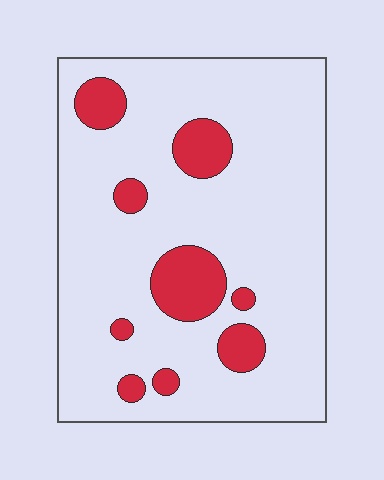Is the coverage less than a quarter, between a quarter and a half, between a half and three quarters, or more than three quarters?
Less than a quarter.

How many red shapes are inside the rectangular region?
9.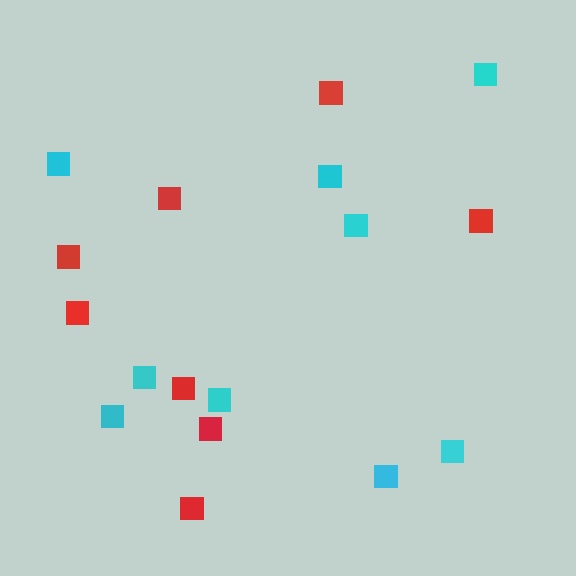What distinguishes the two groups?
There are 2 groups: one group of red squares (8) and one group of cyan squares (9).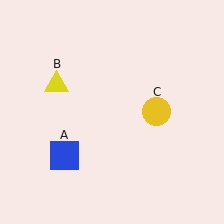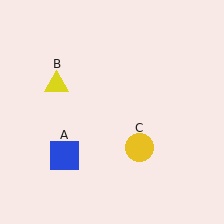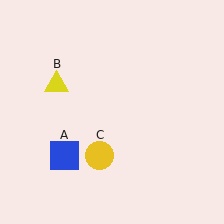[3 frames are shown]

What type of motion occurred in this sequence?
The yellow circle (object C) rotated clockwise around the center of the scene.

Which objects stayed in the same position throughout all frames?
Blue square (object A) and yellow triangle (object B) remained stationary.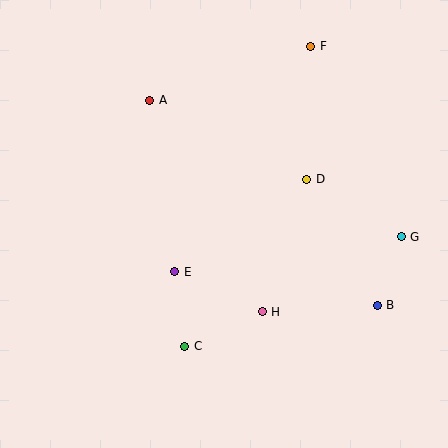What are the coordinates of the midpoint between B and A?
The midpoint between B and A is at (263, 203).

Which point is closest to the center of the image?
Point E at (175, 272) is closest to the center.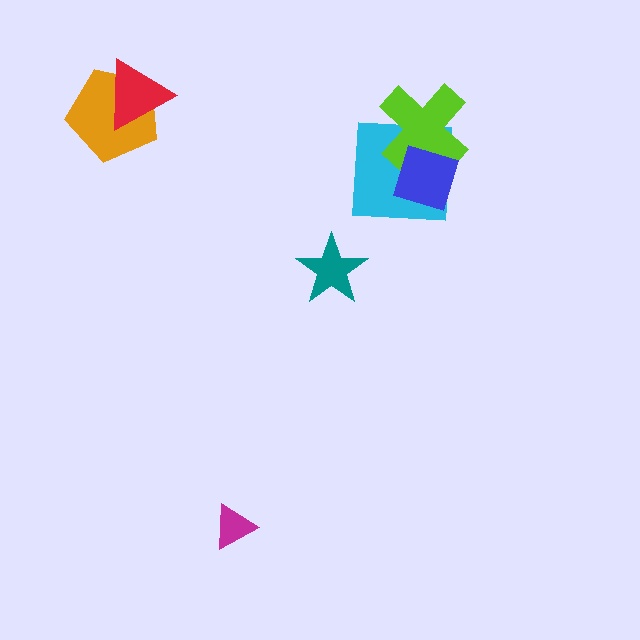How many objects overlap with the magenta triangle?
0 objects overlap with the magenta triangle.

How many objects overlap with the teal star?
0 objects overlap with the teal star.